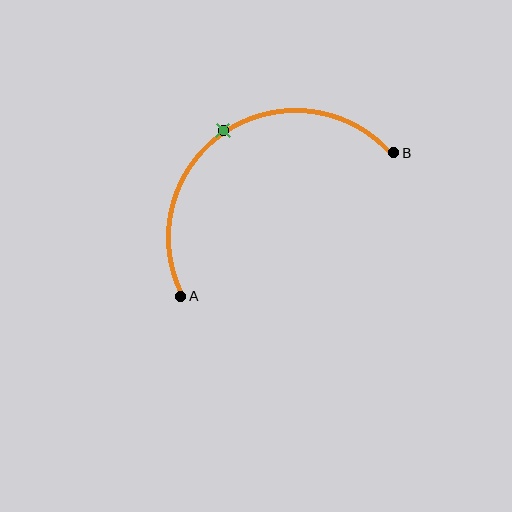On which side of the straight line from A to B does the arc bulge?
The arc bulges above and to the left of the straight line connecting A and B.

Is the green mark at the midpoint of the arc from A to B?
Yes. The green mark lies on the arc at equal arc-length from both A and B — it is the arc midpoint.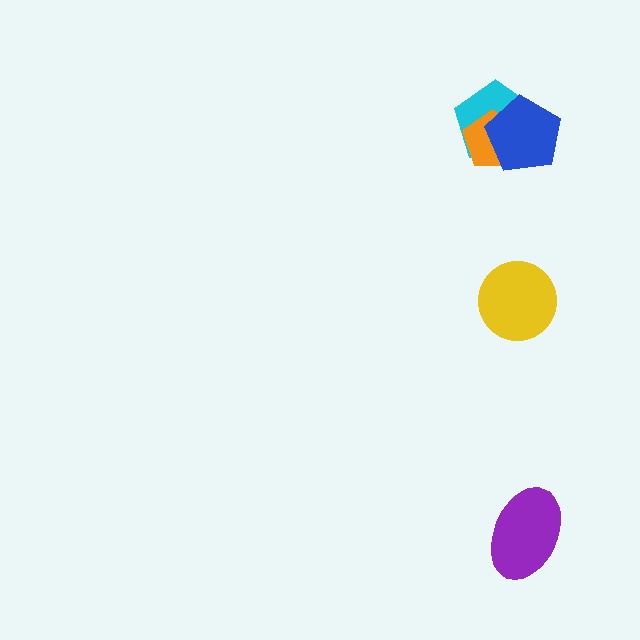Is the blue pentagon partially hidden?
No, no other shape covers it.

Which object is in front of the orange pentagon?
The blue pentagon is in front of the orange pentagon.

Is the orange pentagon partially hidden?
Yes, it is partially covered by another shape.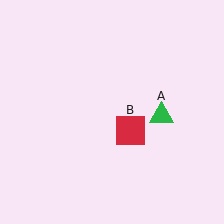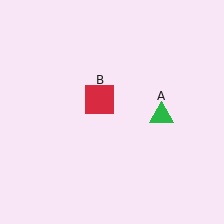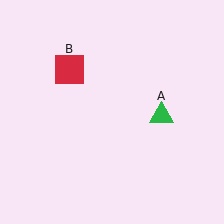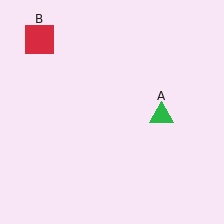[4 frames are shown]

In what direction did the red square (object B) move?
The red square (object B) moved up and to the left.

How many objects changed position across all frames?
1 object changed position: red square (object B).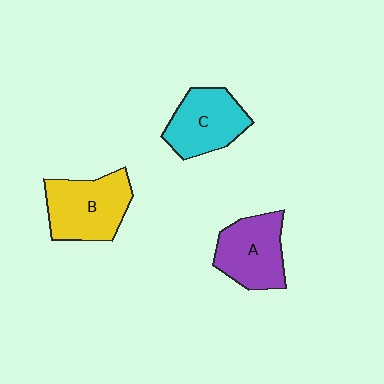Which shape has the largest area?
Shape B (yellow).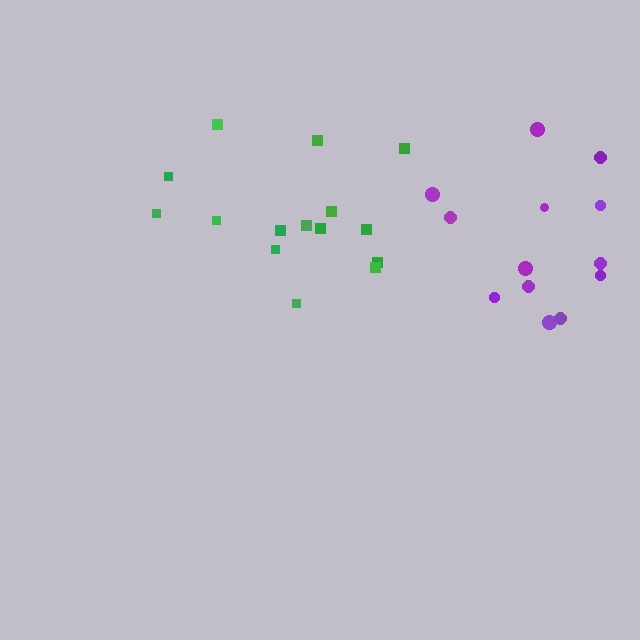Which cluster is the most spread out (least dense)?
Green.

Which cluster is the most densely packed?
Purple.